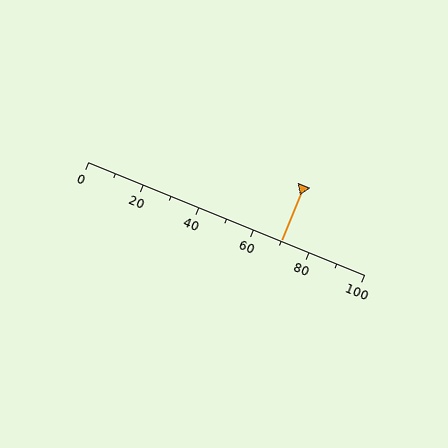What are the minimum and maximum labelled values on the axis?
The axis runs from 0 to 100.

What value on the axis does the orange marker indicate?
The marker indicates approximately 70.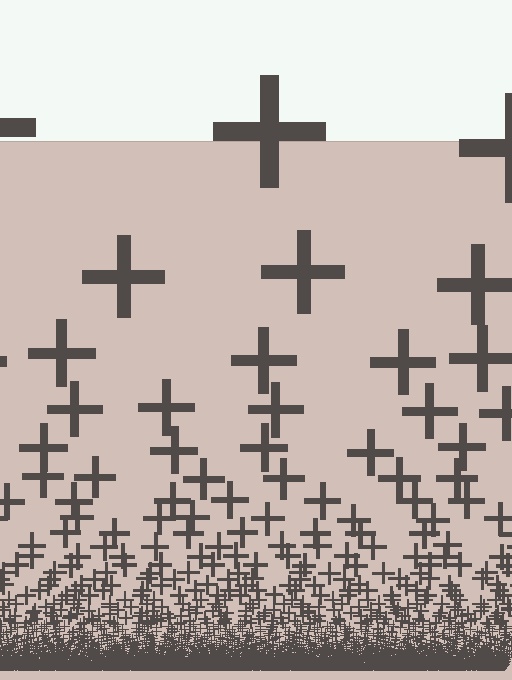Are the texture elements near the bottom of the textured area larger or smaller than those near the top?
Smaller. The gradient is inverted — elements near the bottom are smaller and denser.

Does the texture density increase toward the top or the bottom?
Density increases toward the bottom.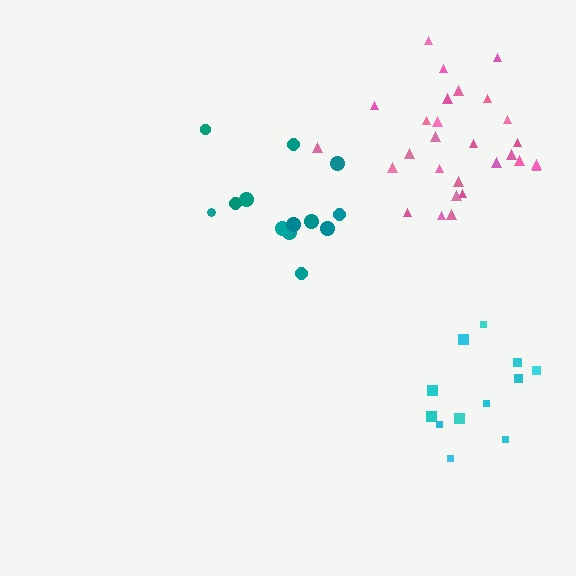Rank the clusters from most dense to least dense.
pink, teal, cyan.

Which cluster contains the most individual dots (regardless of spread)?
Pink (29).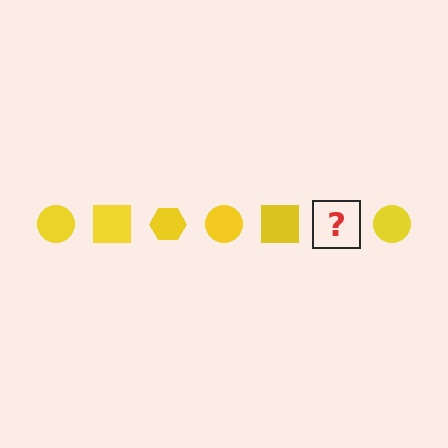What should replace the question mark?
The question mark should be replaced with a yellow hexagon.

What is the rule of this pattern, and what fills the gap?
The rule is that the pattern cycles through circle, square, hexagon shapes in yellow. The gap should be filled with a yellow hexagon.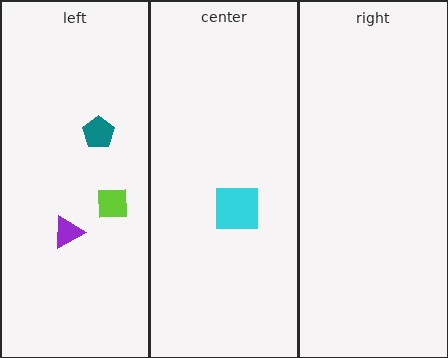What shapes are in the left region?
The lime square, the purple triangle, the teal pentagon.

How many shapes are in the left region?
3.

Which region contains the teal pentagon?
The left region.